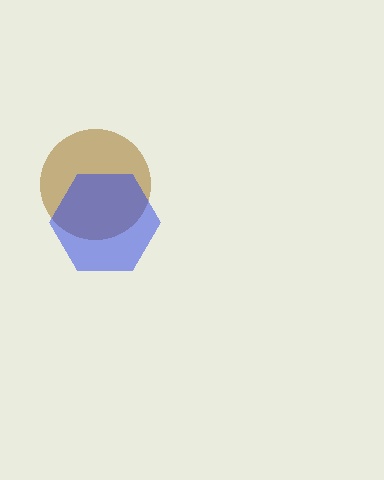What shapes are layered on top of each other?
The layered shapes are: a brown circle, a blue hexagon.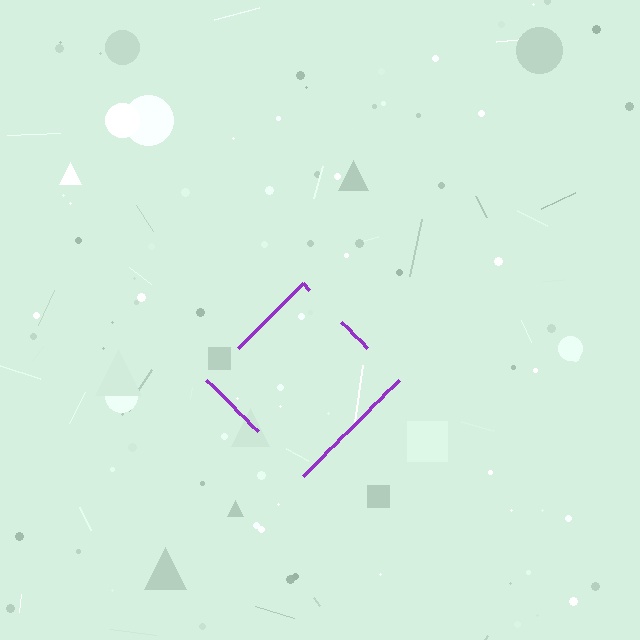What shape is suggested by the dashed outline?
The dashed outline suggests a diamond.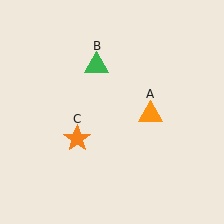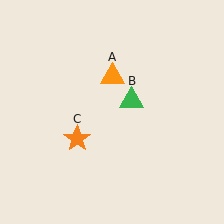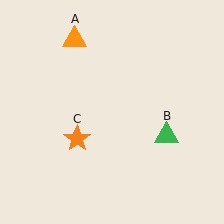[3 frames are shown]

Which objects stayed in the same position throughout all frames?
Orange star (object C) remained stationary.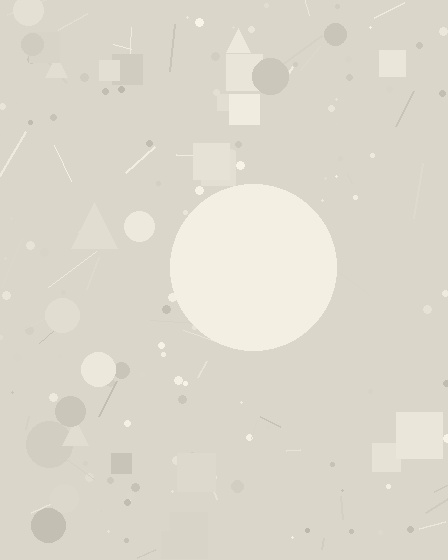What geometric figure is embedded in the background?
A circle is embedded in the background.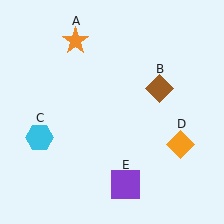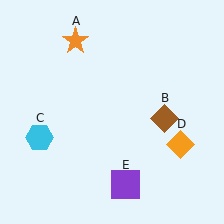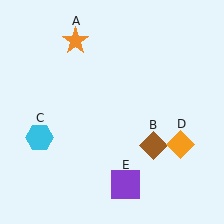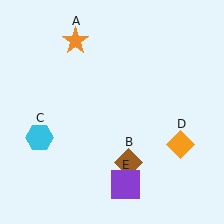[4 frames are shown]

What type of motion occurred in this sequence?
The brown diamond (object B) rotated clockwise around the center of the scene.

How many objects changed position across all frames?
1 object changed position: brown diamond (object B).